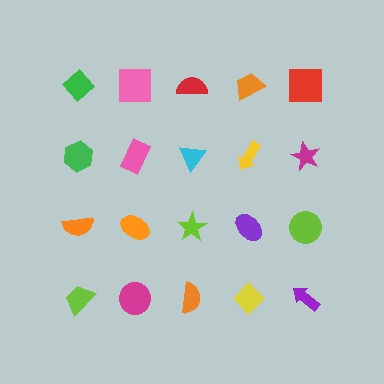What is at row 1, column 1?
A green diamond.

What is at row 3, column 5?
A lime circle.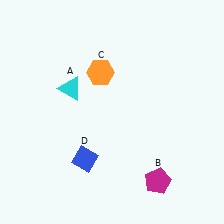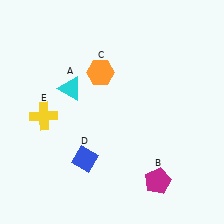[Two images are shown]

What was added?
A yellow cross (E) was added in Image 2.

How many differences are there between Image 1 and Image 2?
There is 1 difference between the two images.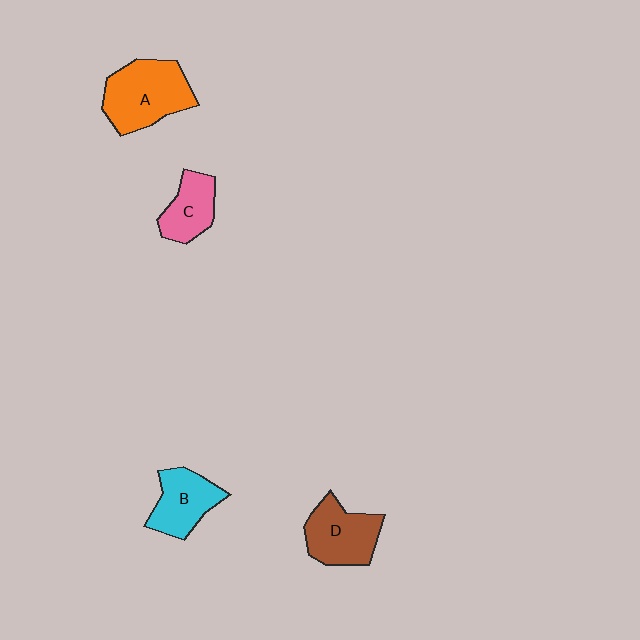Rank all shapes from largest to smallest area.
From largest to smallest: A (orange), D (brown), B (cyan), C (pink).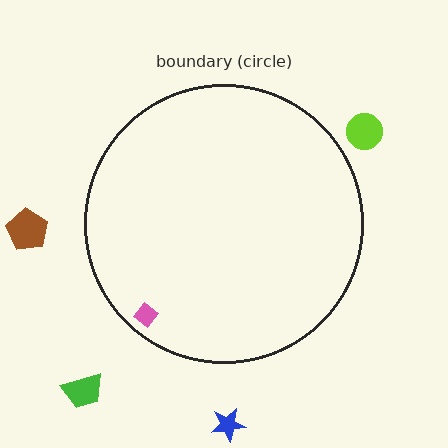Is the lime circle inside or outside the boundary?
Outside.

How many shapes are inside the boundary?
1 inside, 4 outside.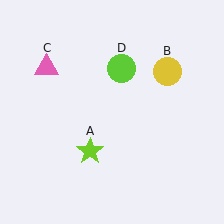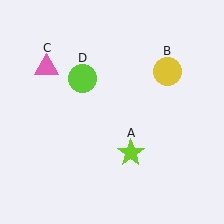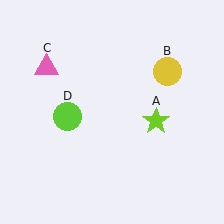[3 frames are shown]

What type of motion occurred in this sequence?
The lime star (object A), lime circle (object D) rotated counterclockwise around the center of the scene.